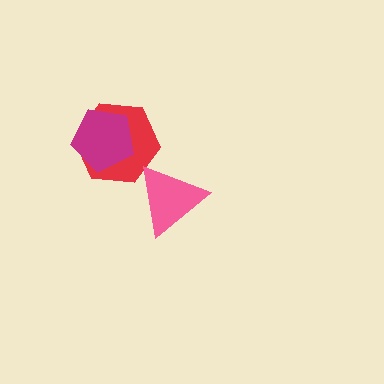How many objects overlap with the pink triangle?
0 objects overlap with the pink triangle.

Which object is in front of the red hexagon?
The magenta pentagon is in front of the red hexagon.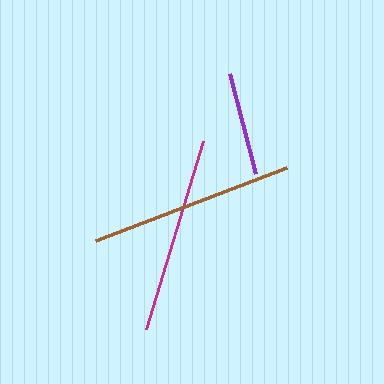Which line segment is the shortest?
The purple line is the shortest at approximately 104 pixels.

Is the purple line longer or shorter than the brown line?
The brown line is longer than the purple line.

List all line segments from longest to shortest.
From longest to shortest: brown, magenta, purple.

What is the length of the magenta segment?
The magenta segment is approximately 196 pixels long.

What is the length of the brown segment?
The brown segment is approximately 204 pixels long.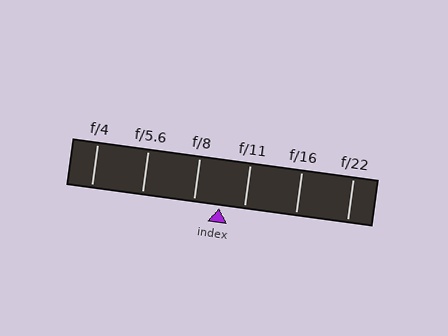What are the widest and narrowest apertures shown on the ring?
The widest aperture shown is f/4 and the narrowest is f/22.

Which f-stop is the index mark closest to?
The index mark is closest to f/11.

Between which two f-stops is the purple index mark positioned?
The index mark is between f/8 and f/11.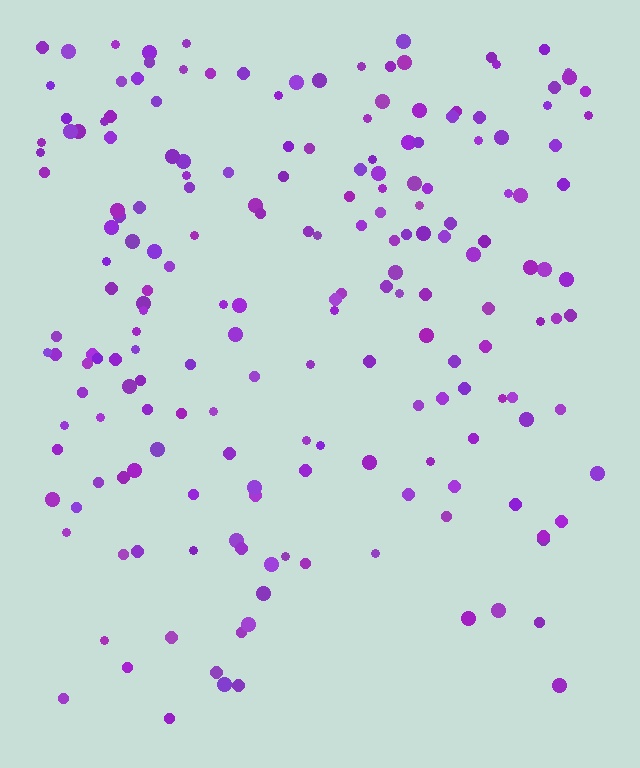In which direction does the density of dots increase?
From bottom to top, with the top side densest.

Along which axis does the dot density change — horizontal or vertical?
Vertical.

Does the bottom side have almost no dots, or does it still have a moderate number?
Still a moderate number, just noticeably fewer than the top.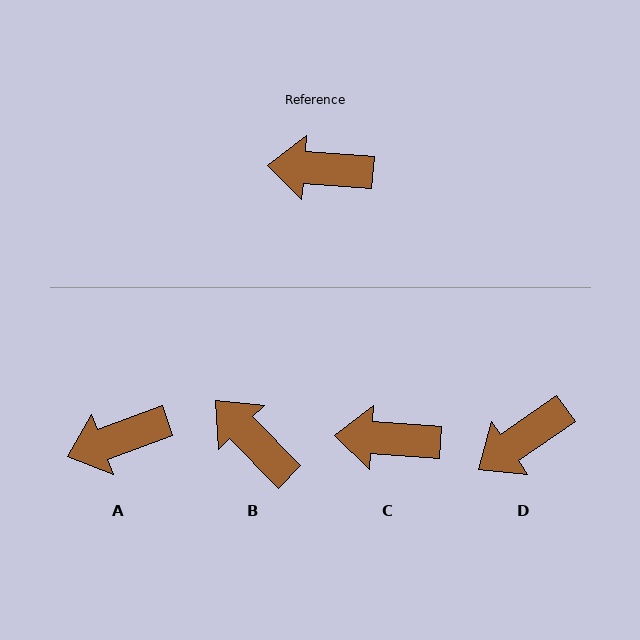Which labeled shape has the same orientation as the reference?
C.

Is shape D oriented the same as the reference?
No, it is off by about 39 degrees.